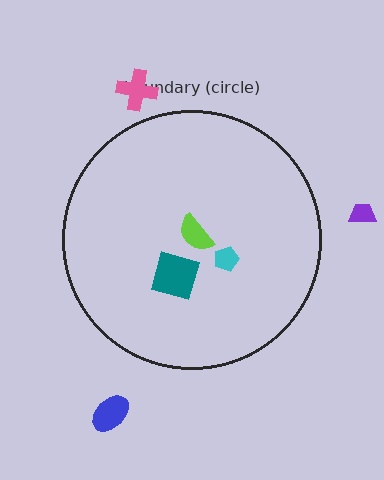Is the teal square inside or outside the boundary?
Inside.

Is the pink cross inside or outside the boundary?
Outside.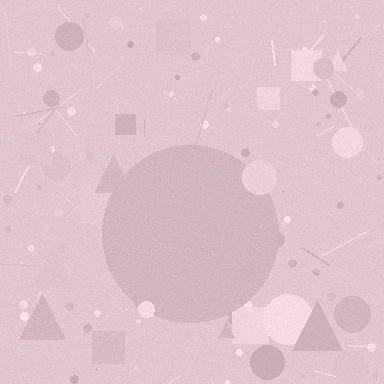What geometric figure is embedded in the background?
A circle is embedded in the background.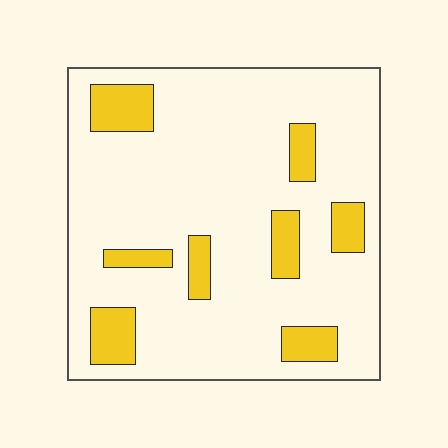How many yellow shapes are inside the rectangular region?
8.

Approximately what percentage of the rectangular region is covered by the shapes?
Approximately 15%.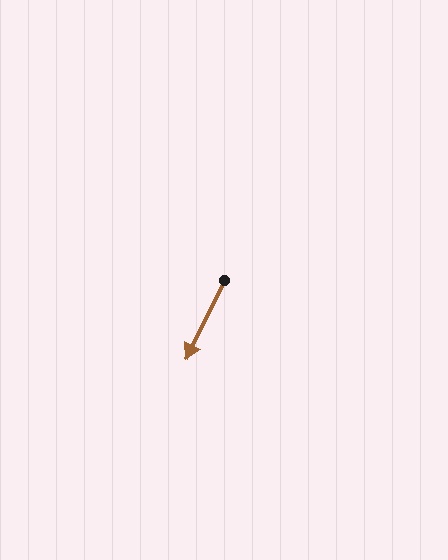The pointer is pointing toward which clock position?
Roughly 7 o'clock.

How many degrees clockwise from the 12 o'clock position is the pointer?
Approximately 206 degrees.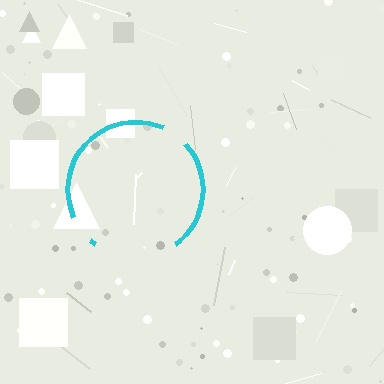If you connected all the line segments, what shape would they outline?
They would outline a circle.